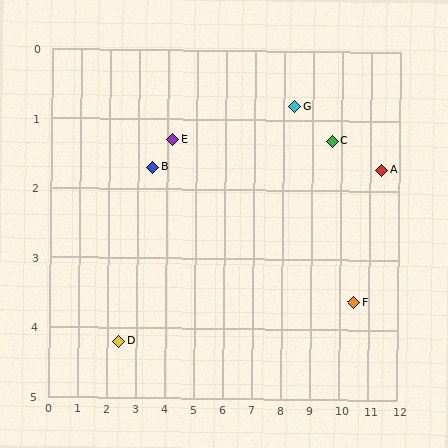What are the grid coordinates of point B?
Point B is at approximately (3.5, 1.7).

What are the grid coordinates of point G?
Point G is at approximately (8.4, 0.8).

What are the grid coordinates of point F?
Point F is at approximately (10.5, 3.6).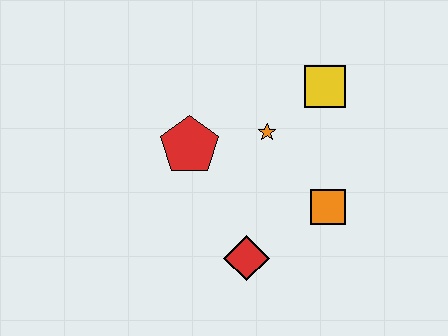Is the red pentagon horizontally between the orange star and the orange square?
No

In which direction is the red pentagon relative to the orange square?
The red pentagon is to the left of the orange square.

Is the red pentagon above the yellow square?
No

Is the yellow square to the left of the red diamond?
No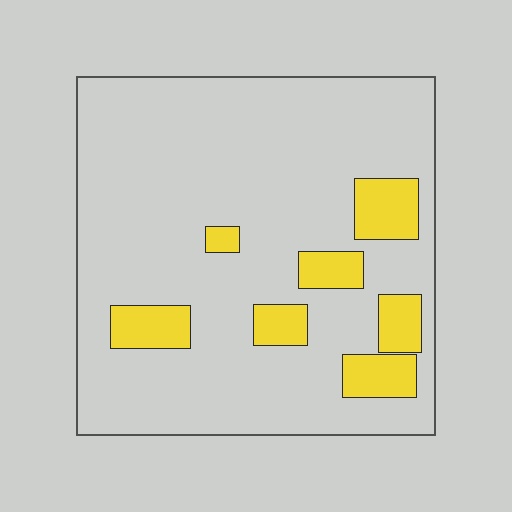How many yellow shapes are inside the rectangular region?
7.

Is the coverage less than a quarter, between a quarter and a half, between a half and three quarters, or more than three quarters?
Less than a quarter.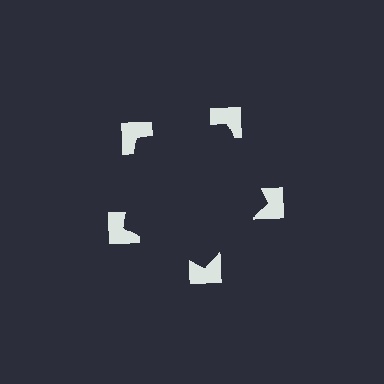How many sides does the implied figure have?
5 sides.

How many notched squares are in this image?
There are 5 — one at each vertex of the illusory pentagon.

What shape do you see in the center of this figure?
An illusory pentagon — its edges are inferred from the aligned wedge cuts in the notched squares, not physically drawn.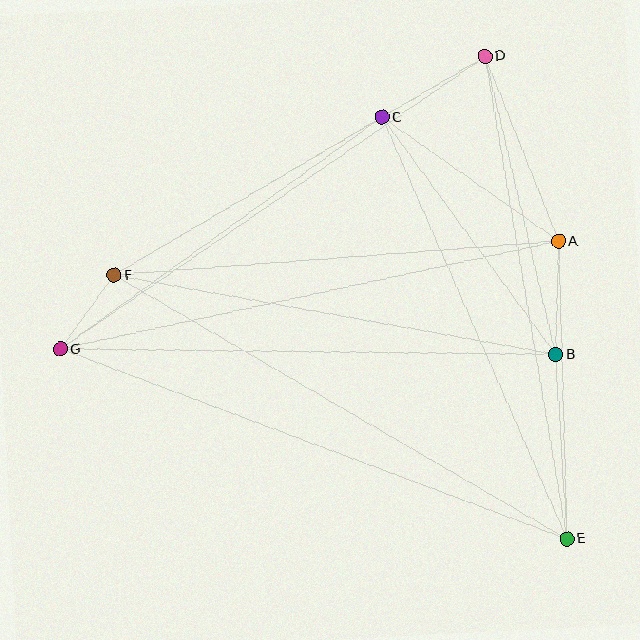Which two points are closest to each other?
Points F and G are closest to each other.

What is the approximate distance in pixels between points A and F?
The distance between A and F is approximately 446 pixels.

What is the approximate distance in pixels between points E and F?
The distance between E and F is approximately 524 pixels.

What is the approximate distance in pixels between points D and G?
The distance between D and G is approximately 516 pixels.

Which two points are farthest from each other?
Points E and G are farthest from each other.